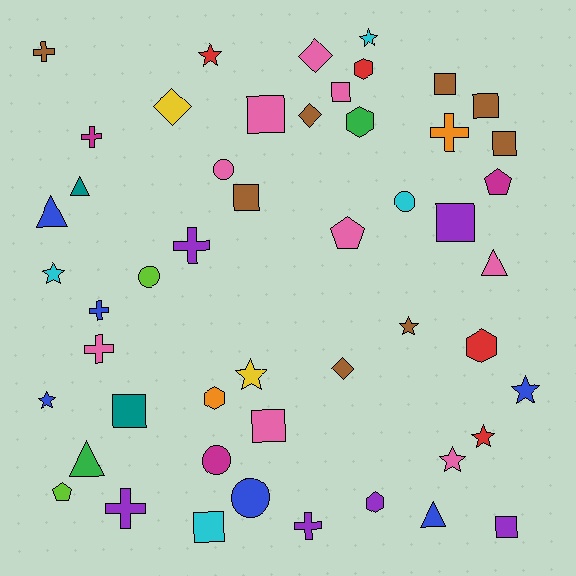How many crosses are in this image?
There are 8 crosses.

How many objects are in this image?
There are 50 objects.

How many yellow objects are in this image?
There are 2 yellow objects.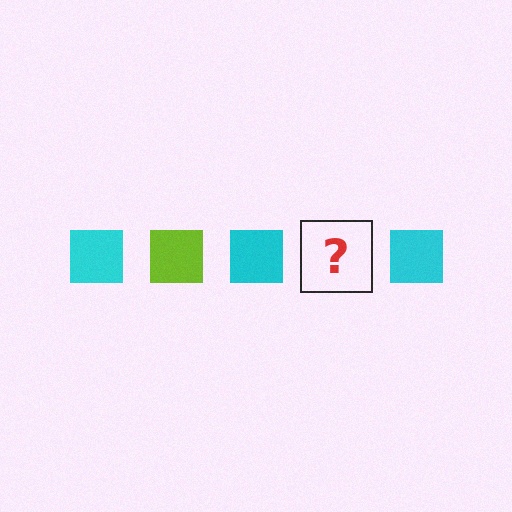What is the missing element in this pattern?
The missing element is a lime square.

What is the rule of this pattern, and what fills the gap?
The rule is that the pattern cycles through cyan, lime squares. The gap should be filled with a lime square.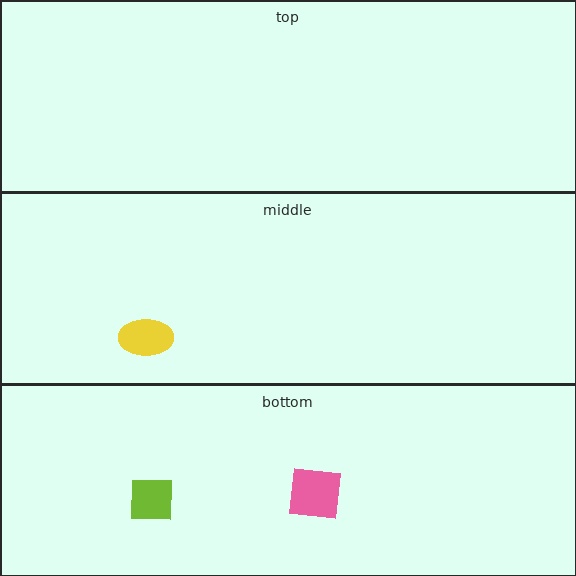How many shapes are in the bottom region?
2.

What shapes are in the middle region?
The yellow ellipse.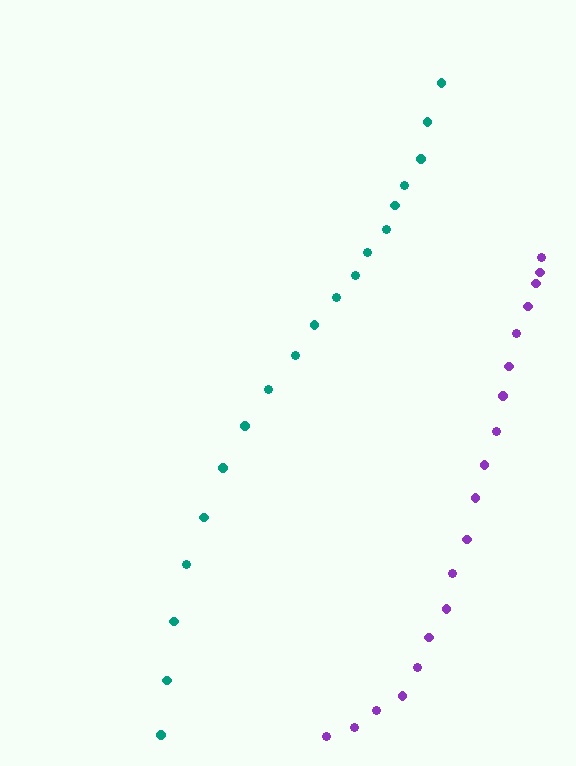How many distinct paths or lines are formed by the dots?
There are 2 distinct paths.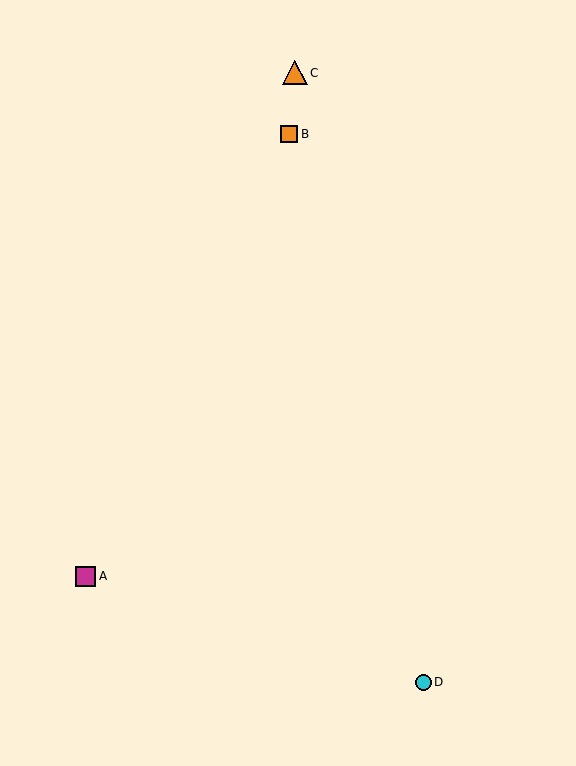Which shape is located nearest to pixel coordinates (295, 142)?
The orange square (labeled B) at (289, 134) is nearest to that location.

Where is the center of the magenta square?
The center of the magenta square is at (86, 576).